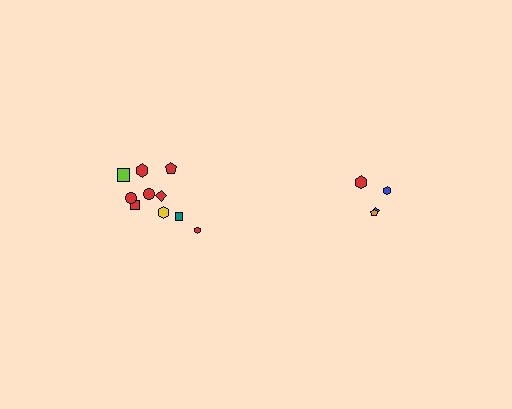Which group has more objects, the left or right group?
The left group.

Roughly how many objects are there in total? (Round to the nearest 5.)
Roughly 15 objects in total.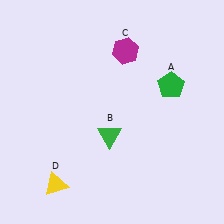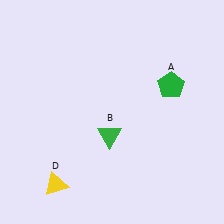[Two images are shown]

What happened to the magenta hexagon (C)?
The magenta hexagon (C) was removed in Image 2. It was in the top-right area of Image 1.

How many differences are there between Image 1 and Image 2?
There is 1 difference between the two images.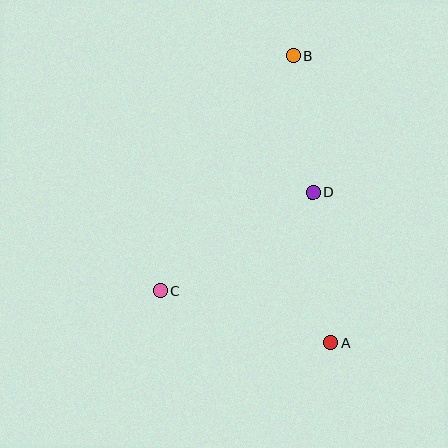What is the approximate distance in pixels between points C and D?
The distance between C and D is approximately 182 pixels.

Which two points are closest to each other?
Points B and D are closest to each other.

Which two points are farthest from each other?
Points A and B are farthest from each other.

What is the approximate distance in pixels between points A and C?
The distance between A and C is approximately 178 pixels.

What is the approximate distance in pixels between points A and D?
The distance between A and D is approximately 152 pixels.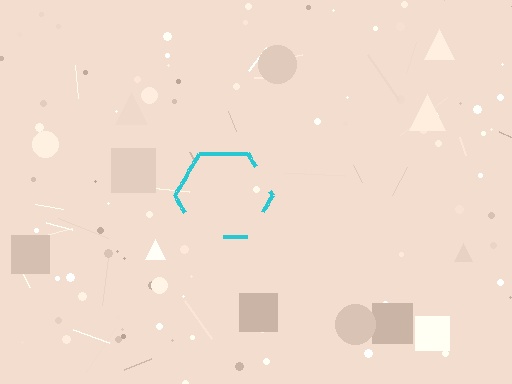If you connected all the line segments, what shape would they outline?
They would outline a hexagon.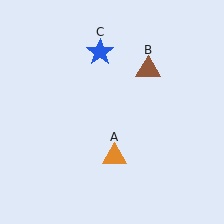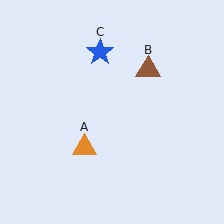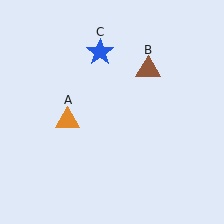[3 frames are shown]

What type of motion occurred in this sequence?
The orange triangle (object A) rotated clockwise around the center of the scene.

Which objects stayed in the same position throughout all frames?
Brown triangle (object B) and blue star (object C) remained stationary.